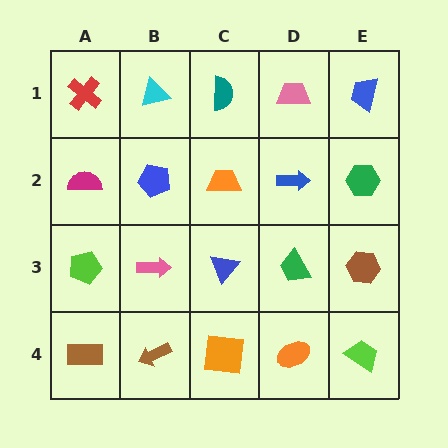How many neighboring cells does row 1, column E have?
2.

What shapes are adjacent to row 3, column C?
An orange trapezoid (row 2, column C), an orange square (row 4, column C), a pink arrow (row 3, column B), a green trapezoid (row 3, column D).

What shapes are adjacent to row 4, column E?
A brown hexagon (row 3, column E), an orange ellipse (row 4, column D).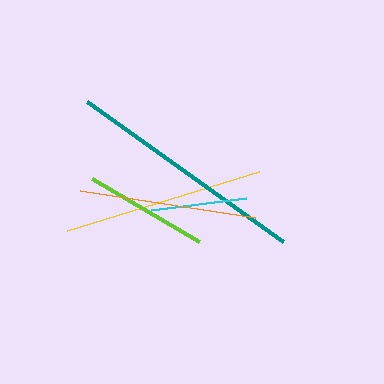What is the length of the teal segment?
The teal segment is approximately 241 pixels long.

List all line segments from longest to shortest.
From longest to shortest: teal, yellow, orange, lime, cyan.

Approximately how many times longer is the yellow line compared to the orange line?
The yellow line is approximately 1.1 times the length of the orange line.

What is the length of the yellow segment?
The yellow segment is approximately 201 pixels long.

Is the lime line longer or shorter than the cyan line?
The lime line is longer than the cyan line.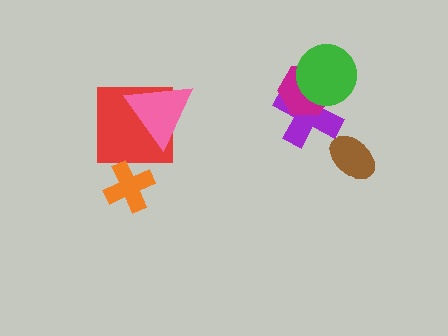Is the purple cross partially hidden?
Yes, it is partially covered by another shape.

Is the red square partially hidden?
Yes, it is partially covered by another shape.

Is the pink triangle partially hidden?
No, no other shape covers it.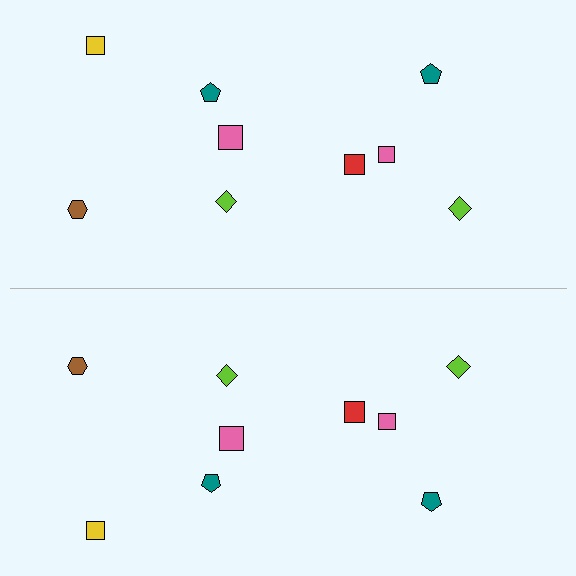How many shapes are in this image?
There are 18 shapes in this image.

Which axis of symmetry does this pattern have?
The pattern has a horizontal axis of symmetry running through the center of the image.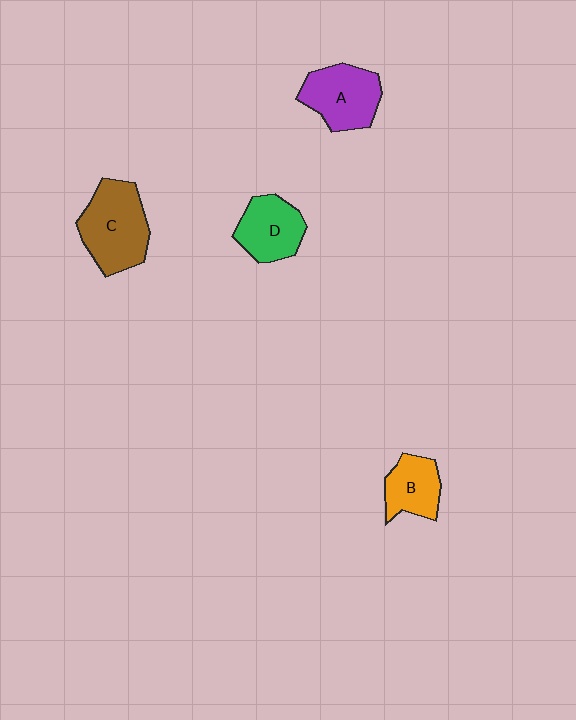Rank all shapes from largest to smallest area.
From largest to smallest: C (brown), A (purple), D (green), B (orange).